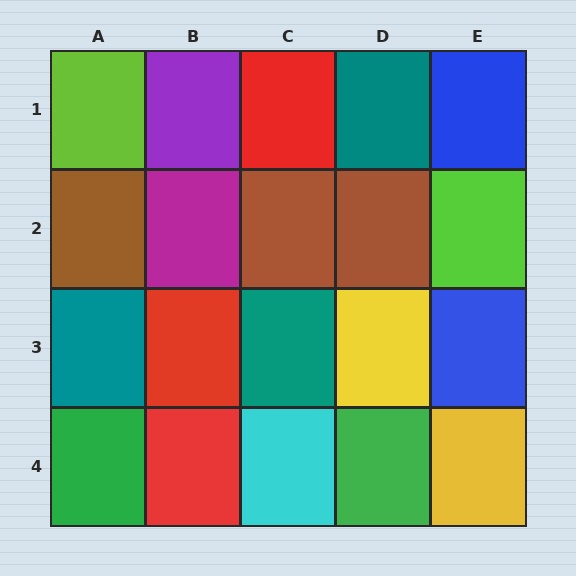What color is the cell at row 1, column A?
Lime.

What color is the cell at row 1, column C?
Red.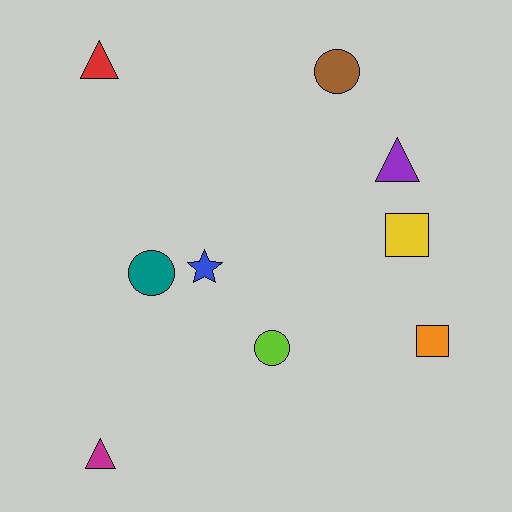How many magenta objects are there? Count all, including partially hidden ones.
There is 1 magenta object.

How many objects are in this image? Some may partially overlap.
There are 9 objects.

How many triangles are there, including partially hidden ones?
There are 3 triangles.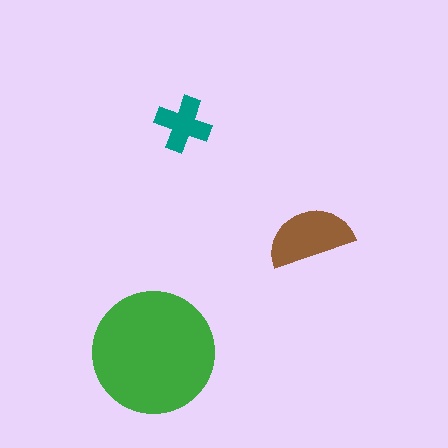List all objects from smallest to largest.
The teal cross, the brown semicircle, the green circle.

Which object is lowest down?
The green circle is bottommost.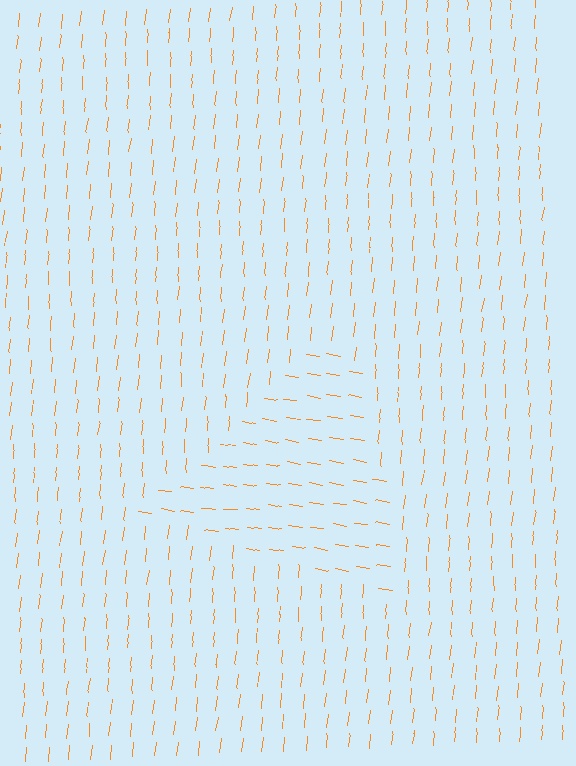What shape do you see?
I see a triangle.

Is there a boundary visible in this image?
Yes, there is a texture boundary formed by a change in line orientation.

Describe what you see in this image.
The image is filled with small orange line segments. A triangle region in the image has lines oriented differently from the surrounding lines, creating a visible texture boundary.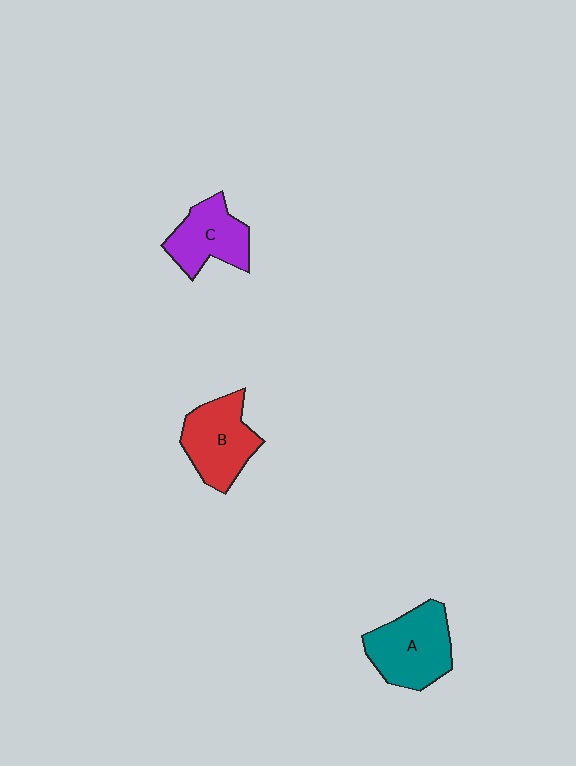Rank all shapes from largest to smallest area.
From largest to smallest: A (teal), B (red), C (purple).